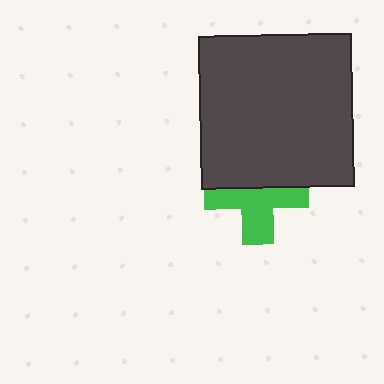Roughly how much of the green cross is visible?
About half of it is visible (roughly 57%).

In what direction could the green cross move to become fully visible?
The green cross could move down. That would shift it out from behind the dark gray square entirely.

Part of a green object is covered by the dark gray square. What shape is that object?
It is a cross.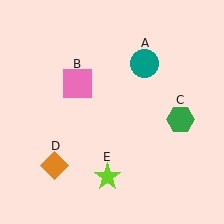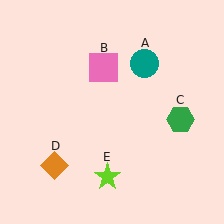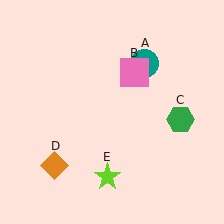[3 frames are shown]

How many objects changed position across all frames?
1 object changed position: pink square (object B).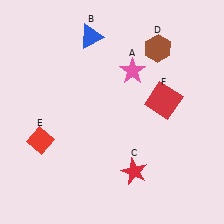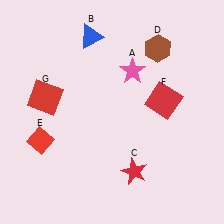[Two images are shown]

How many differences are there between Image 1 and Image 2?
There is 1 difference between the two images.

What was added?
A red square (G) was added in Image 2.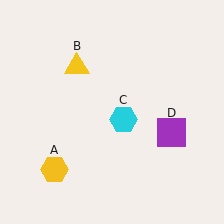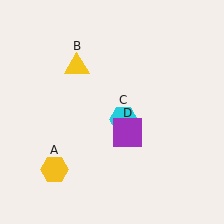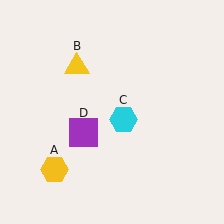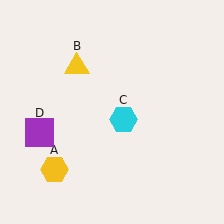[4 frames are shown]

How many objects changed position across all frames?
1 object changed position: purple square (object D).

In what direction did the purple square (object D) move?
The purple square (object D) moved left.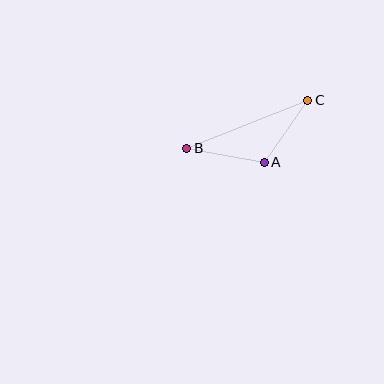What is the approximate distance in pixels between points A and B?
The distance between A and B is approximately 79 pixels.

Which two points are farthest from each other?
Points B and C are farthest from each other.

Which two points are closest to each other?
Points A and C are closest to each other.